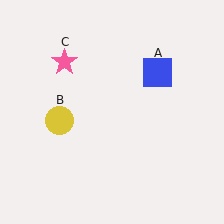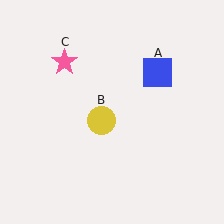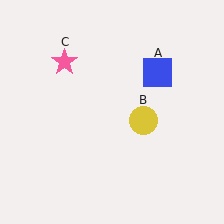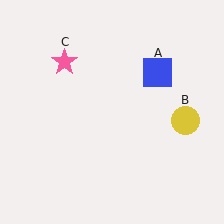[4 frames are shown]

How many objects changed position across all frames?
1 object changed position: yellow circle (object B).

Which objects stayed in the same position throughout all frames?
Blue square (object A) and pink star (object C) remained stationary.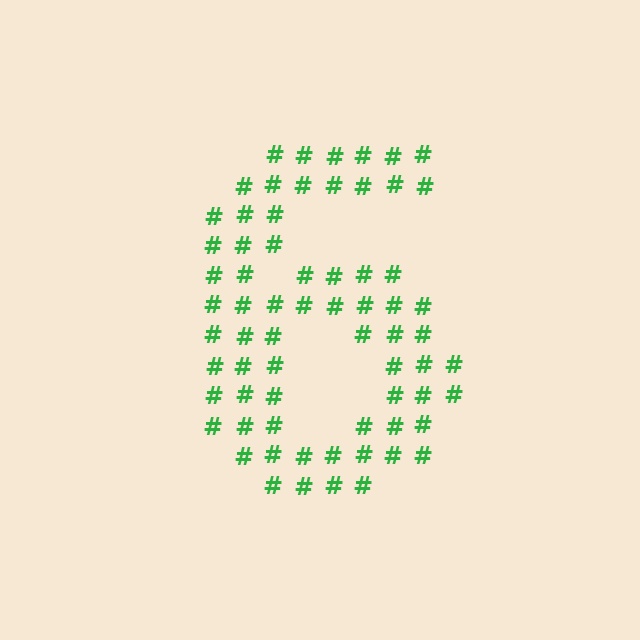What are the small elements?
The small elements are hash symbols.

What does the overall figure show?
The overall figure shows the digit 6.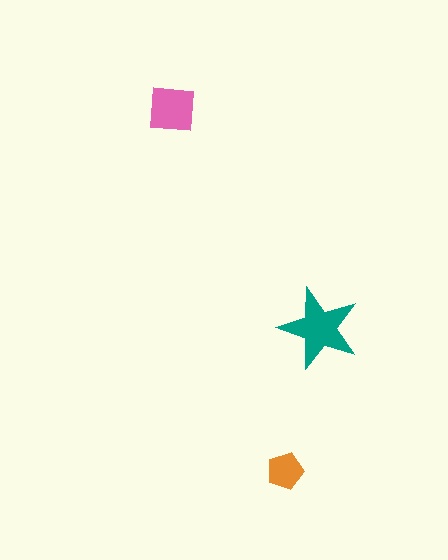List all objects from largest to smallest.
The teal star, the pink square, the orange pentagon.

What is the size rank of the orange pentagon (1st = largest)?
3rd.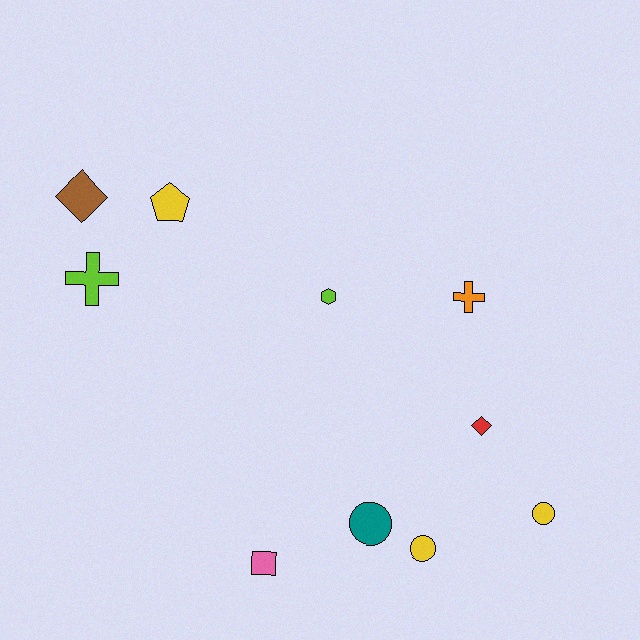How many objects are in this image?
There are 10 objects.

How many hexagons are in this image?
There is 1 hexagon.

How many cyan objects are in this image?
There are no cyan objects.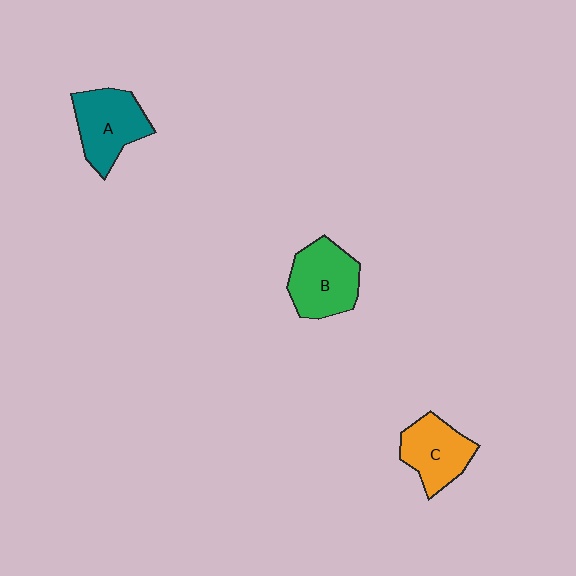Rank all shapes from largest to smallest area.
From largest to smallest: B (green), A (teal), C (orange).